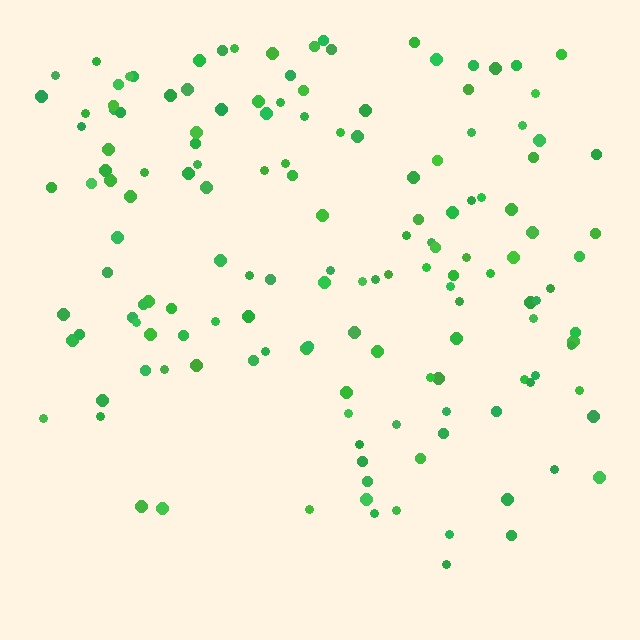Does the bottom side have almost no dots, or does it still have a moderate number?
Still a moderate number, just noticeably fewer than the top.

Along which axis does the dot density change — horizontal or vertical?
Vertical.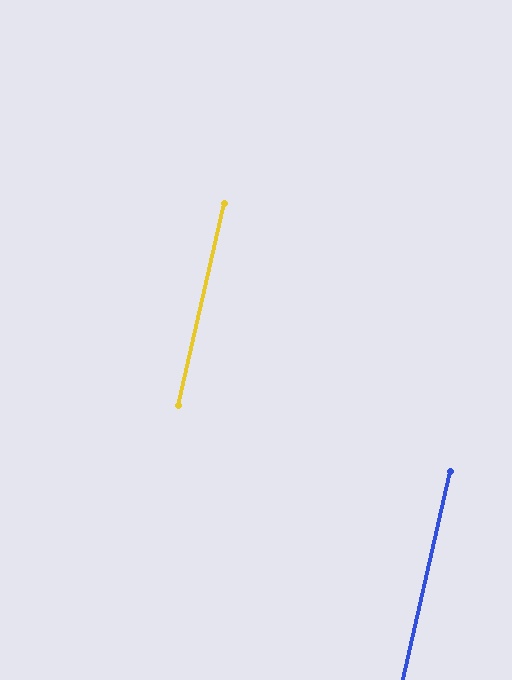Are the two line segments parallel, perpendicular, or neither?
Parallel — their directions differ by only 0.2°.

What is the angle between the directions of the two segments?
Approximately 0 degrees.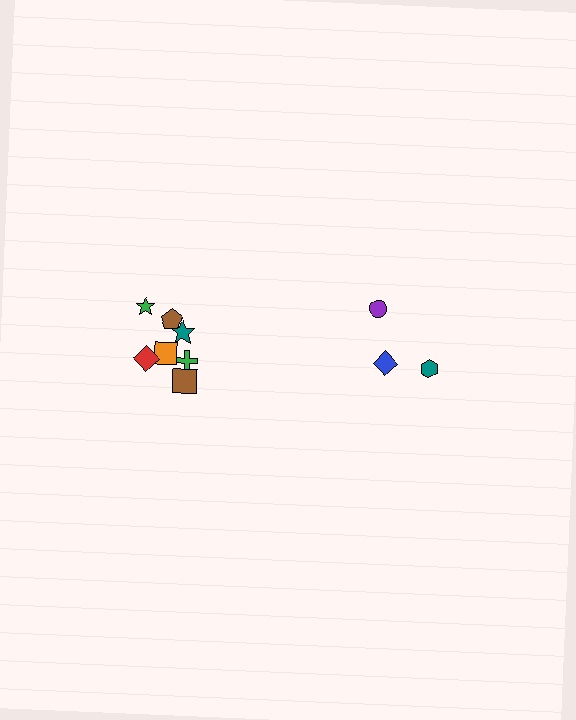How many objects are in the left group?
There are 7 objects.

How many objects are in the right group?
There are 3 objects.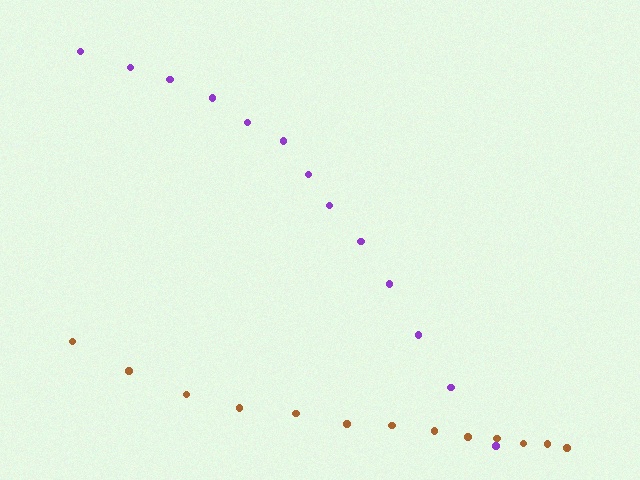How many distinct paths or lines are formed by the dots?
There are 2 distinct paths.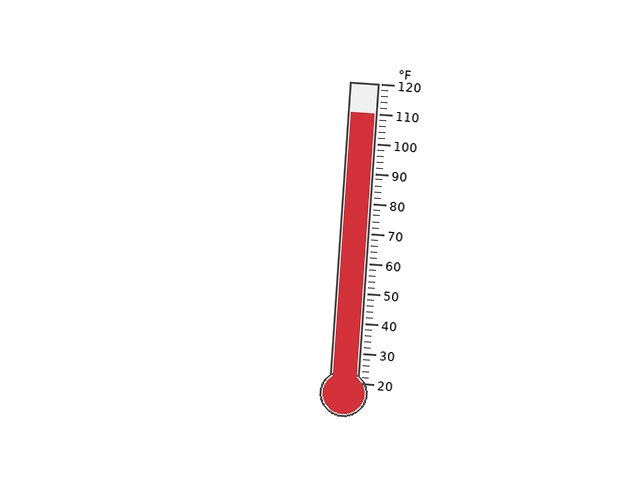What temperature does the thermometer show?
The thermometer shows approximately 110°F.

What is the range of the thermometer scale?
The thermometer scale ranges from 20°F to 120°F.